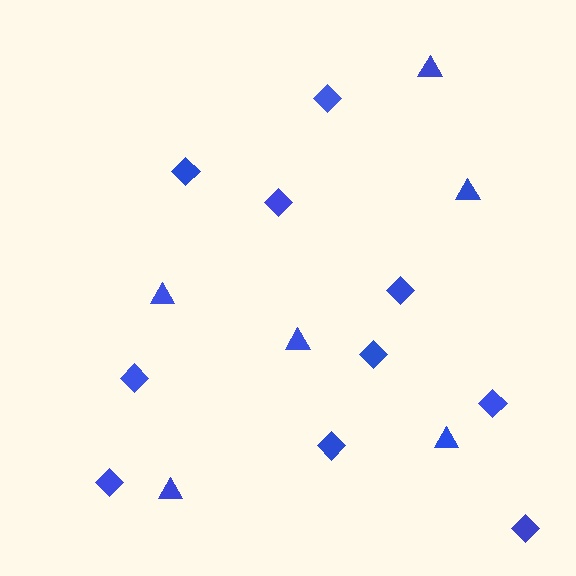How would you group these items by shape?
There are 2 groups: one group of triangles (6) and one group of diamonds (10).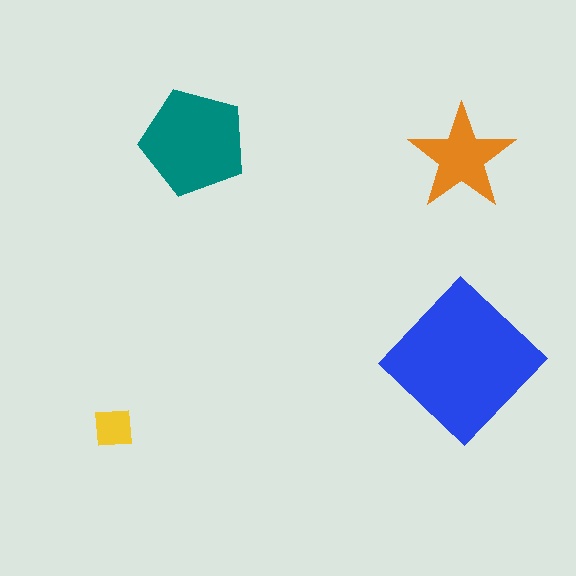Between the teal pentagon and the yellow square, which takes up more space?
The teal pentagon.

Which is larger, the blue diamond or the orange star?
The blue diamond.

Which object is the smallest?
The yellow square.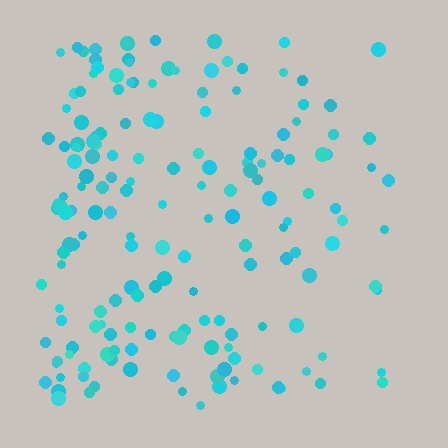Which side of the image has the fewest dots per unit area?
The right.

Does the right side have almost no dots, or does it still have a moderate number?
Still a moderate number, just noticeably fewer than the left.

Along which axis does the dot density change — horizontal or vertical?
Horizontal.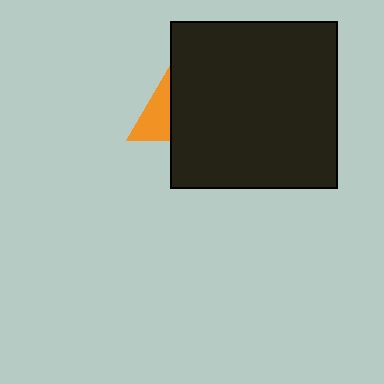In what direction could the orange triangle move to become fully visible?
The orange triangle could move left. That would shift it out from behind the black square entirely.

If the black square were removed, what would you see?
You would see the complete orange triangle.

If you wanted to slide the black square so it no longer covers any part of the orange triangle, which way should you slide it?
Slide it right — that is the most direct way to separate the two shapes.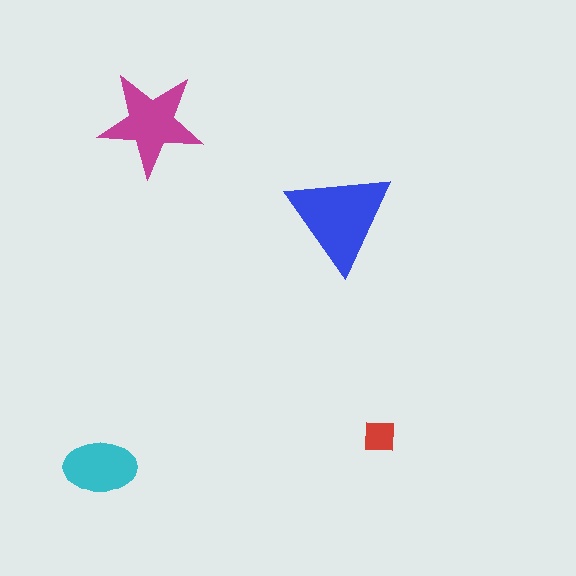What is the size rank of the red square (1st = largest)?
4th.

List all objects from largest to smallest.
The blue triangle, the magenta star, the cyan ellipse, the red square.